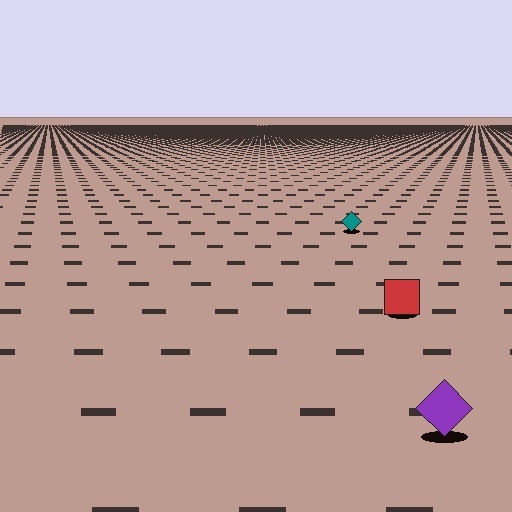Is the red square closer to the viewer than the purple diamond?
No. The purple diamond is closer — you can tell from the texture gradient: the ground texture is coarser near it.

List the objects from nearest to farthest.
From nearest to farthest: the purple diamond, the red square, the teal diamond.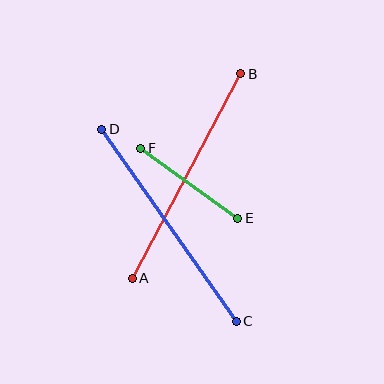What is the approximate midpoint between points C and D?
The midpoint is at approximately (169, 225) pixels.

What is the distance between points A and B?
The distance is approximately 232 pixels.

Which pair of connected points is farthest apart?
Points C and D are farthest apart.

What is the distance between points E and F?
The distance is approximately 119 pixels.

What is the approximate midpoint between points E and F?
The midpoint is at approximately (189, 183) pixels.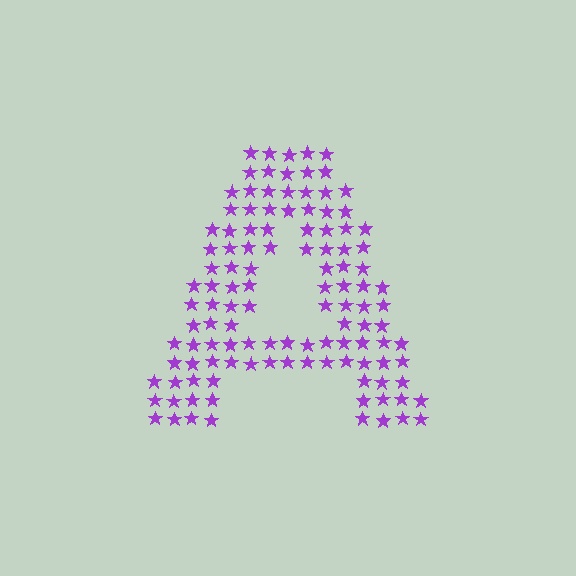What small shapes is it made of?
It is made of small stars.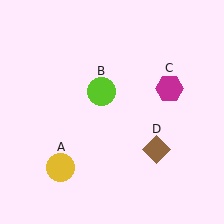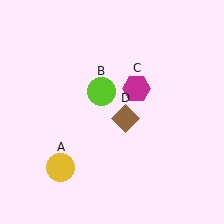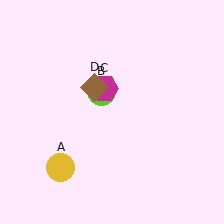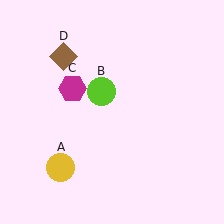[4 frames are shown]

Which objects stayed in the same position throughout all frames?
Yellow circle (object A) and lime circle (object B) remained stationary.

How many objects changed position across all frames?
2 objects changed position: magenta hexagon (object C), brown diamond (object D).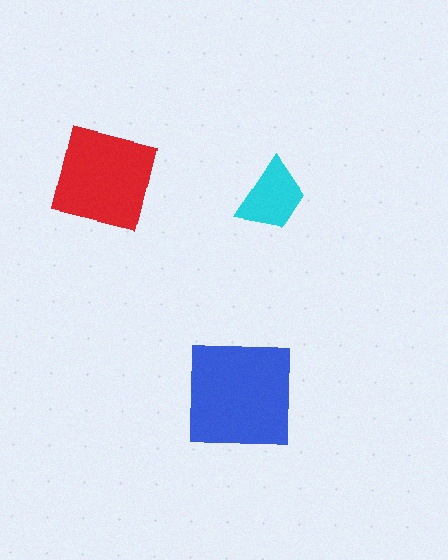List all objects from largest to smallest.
The blue square, the red square, the cyan trapezoid.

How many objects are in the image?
There are 3 objects in the image.